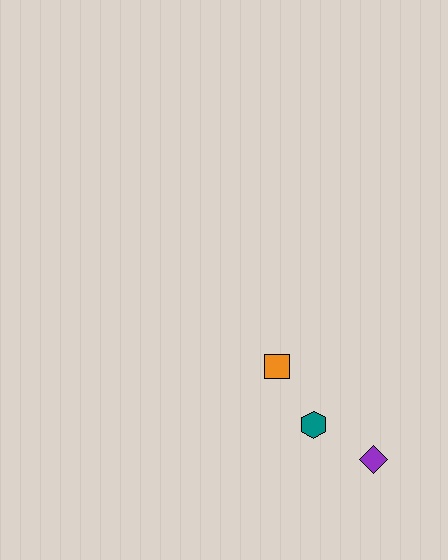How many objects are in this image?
There are 3 objects.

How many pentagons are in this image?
There are no pentagons.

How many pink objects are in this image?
There are no pink objects.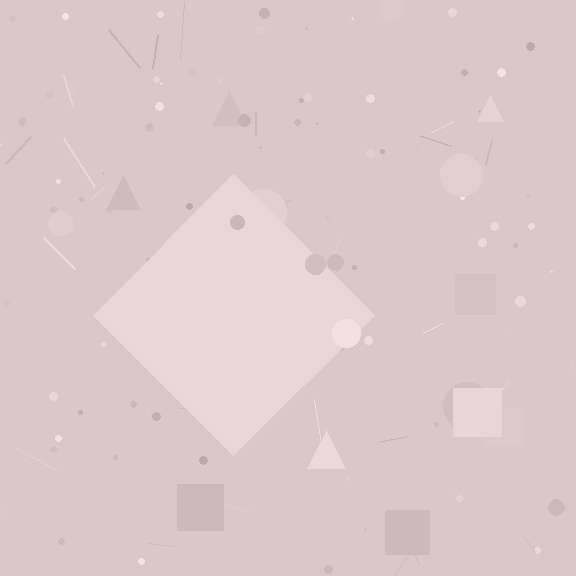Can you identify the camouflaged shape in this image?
The camouflaged shape is a diamond.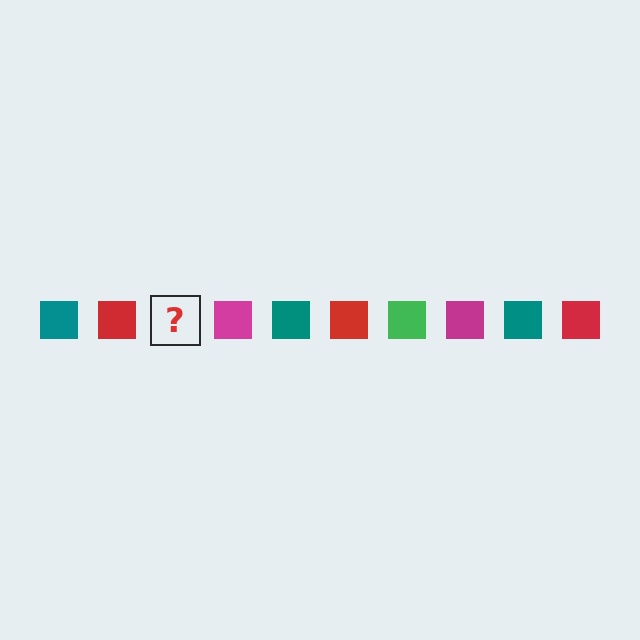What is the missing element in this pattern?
The missing element is a green square.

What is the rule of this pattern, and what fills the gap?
The rule is that the pattern cycles through teal, red, green, magenta squares. The gap should be filled with a green square.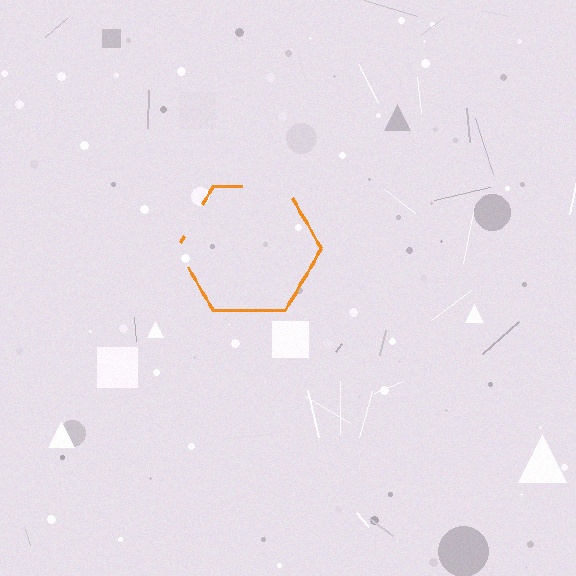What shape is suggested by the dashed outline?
The dashed outline suggests a hexagon.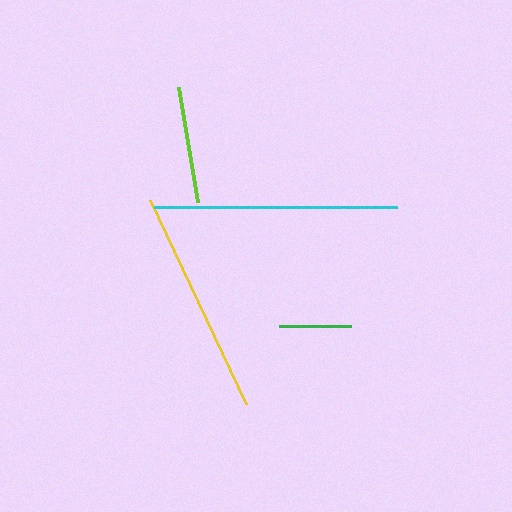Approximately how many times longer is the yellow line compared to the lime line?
The yellow line is approximately 1.9 times the length of the lime line.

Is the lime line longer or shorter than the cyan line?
The cyan line is longer than the lime line.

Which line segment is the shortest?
The green line is the shortest at approximately 72 pixels.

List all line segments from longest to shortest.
From longest to shortest: cyan, yellow, lime, green.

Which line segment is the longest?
The cyan line is the longest at approximately 243 pixels.